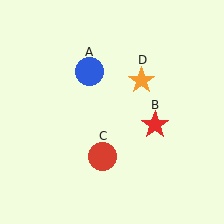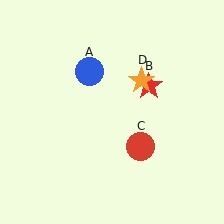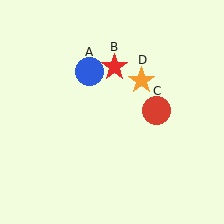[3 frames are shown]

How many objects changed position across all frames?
2 objects changed position: red star (object B), red circle (object C).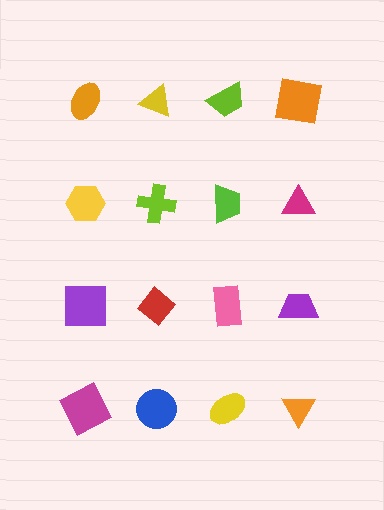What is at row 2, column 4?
A magenta triangle.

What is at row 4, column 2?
A blue circle.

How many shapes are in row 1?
4 shapes.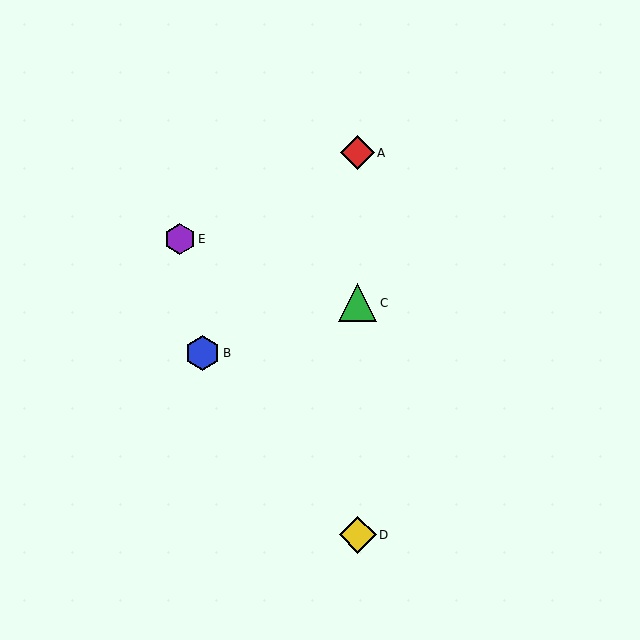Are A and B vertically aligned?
No, A is at x≈358 and B is at x≈202.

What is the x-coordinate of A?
Object A is at x≈358.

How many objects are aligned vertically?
3 objects (A, C, D) are aligned vertically.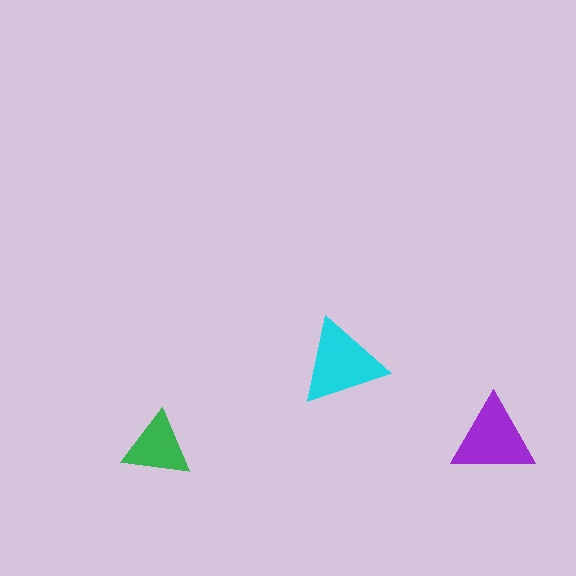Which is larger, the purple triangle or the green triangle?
The purple one.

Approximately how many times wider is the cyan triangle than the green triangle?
About 1.5 times wider.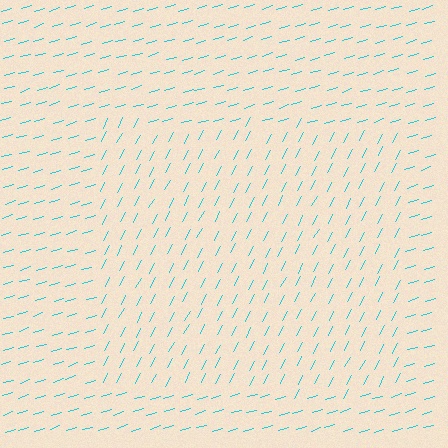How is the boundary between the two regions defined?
The boundary is defined purely by a change in line orientation (approximately 45 degrees difference). All lines are the same color and thickness.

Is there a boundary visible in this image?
Yes, there is a texture boundary formed by a change in line orientation.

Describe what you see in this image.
The image is filled with small cyan line segments. A rectangle region in the image has lines oriented differently from the surrounding lines, creating a visible texture boundary.